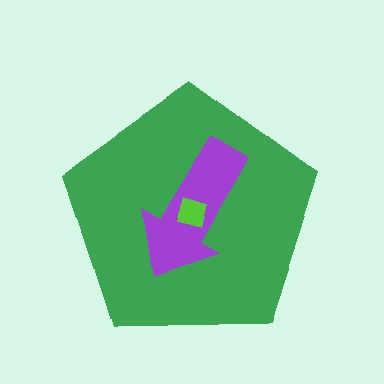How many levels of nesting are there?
3.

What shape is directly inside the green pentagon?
The purple arrow.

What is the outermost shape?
The green pentagon.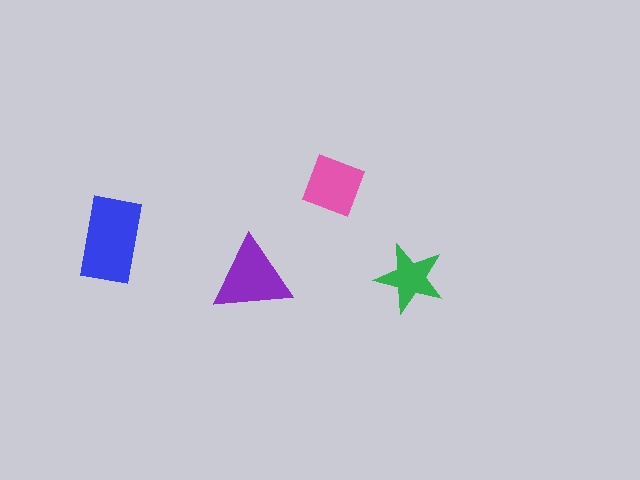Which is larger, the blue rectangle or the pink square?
The blue rectangle.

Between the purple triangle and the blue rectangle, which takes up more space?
The blue rectangle.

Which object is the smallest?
The green star.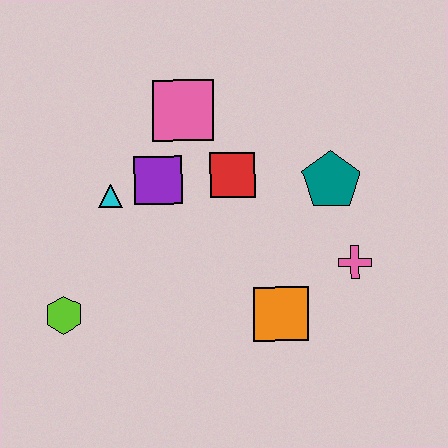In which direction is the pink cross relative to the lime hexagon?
The pink cross is to the right of the lime hexagon.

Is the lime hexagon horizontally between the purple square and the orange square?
No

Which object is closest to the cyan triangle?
The purple square is closest to the cyan triangle.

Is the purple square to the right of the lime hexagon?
Yes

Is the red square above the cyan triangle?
Yes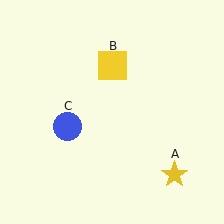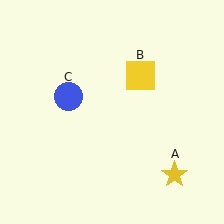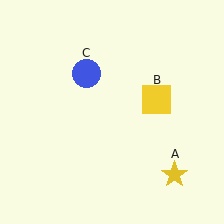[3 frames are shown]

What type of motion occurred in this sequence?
The yellow square (object B), blue circle (object C) rotated clockwise around the center of the scene.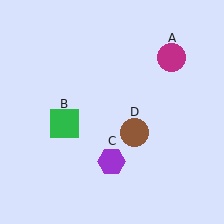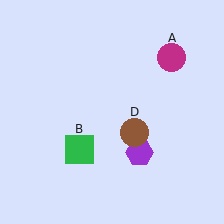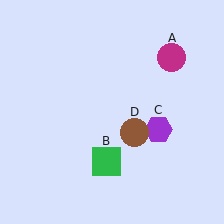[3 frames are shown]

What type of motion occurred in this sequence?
The green square (object B), purple hexagon (object C) rotated counterclockwise around the center of the scene.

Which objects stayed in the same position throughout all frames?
Magenta circle (object A) and brown circle (object D) remained stationary.